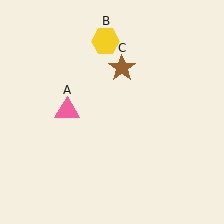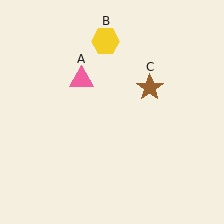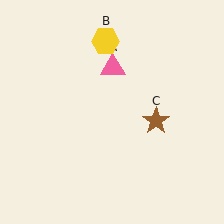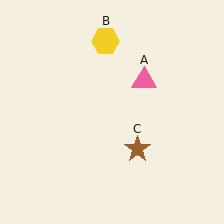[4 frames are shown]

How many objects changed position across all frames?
2 objects changed position: pink triangle (object A), brown star (object C).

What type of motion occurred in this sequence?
The pink triangle (object A), brown star (object C) rotated clockwise around the center of the scene.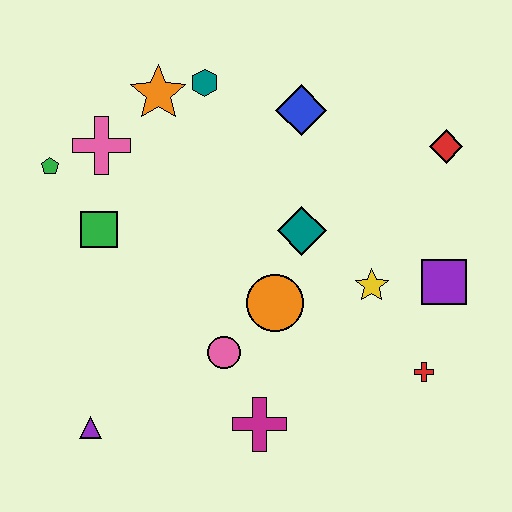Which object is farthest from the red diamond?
The purple triangle is farthest from the red diamond.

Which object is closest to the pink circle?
The orange circle is closest to the pink circle.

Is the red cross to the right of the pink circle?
Yes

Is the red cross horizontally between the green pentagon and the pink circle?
No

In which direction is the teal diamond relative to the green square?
The teal diamond is to the right of the green square.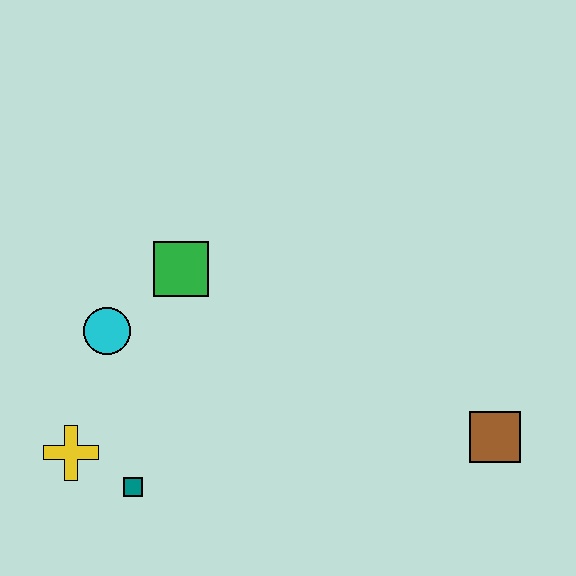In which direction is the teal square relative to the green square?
The teal square is below the green square.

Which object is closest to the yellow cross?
The teal square is closest to the yellow cross.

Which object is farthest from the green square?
The brown square is farthest from the green square.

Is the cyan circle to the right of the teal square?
No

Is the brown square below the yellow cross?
No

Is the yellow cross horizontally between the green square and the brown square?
No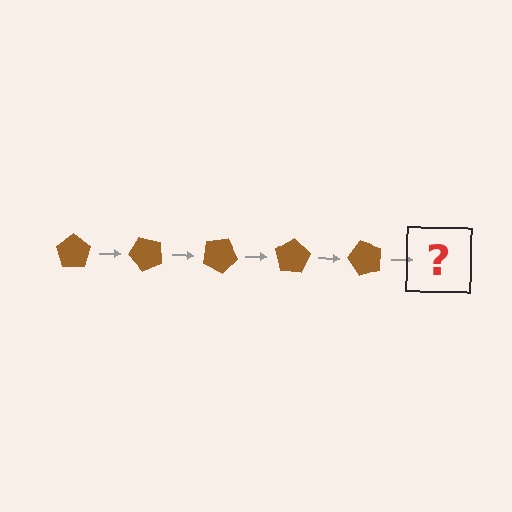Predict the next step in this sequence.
The next step is a brown pentagon rotated 250 degrees.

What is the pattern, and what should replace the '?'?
The pattern is that the pentagon rotates 50 degrees each step. The '?' should be a brown pentagon rotated 250 degrees.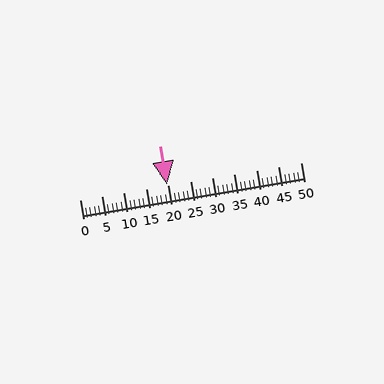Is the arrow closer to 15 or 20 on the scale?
The arrow is closer to 20.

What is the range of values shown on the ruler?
The ruler shows values from 0 to 50.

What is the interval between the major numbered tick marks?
The major tick marks are spaced 5 units apart.